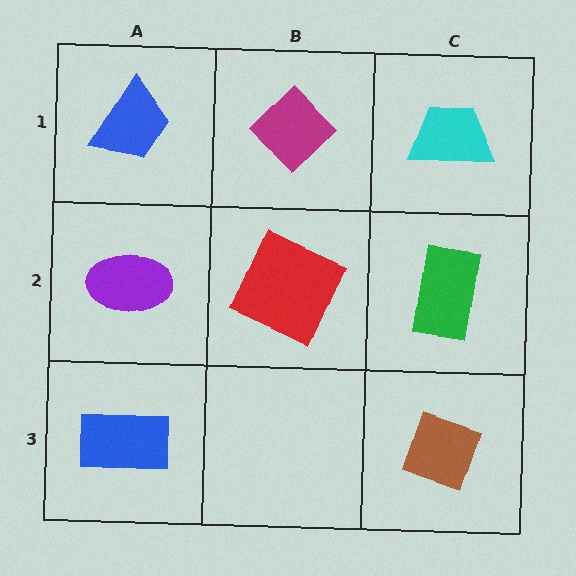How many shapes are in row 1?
3 shapes.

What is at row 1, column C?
A cyan trapezoid.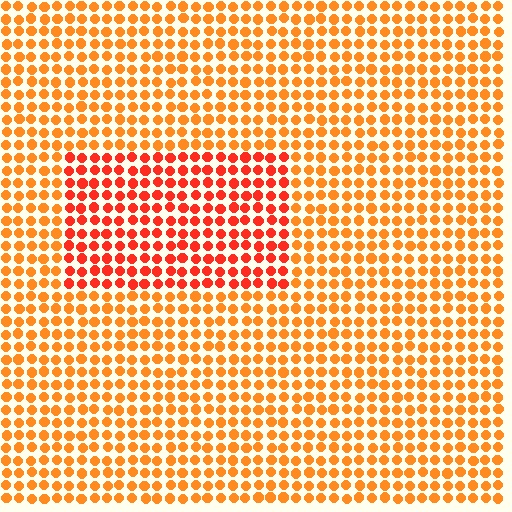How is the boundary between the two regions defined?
The boundary is defined purely by a slight shift in hue (about 25 degrees). Spacing, size, and orientation are identical on both sides.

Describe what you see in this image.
The image is filled with small orange elements in a uniform arrangement. A rectangle-shaped region is visible where the elements are tinted to a slightly different hue, forming a subtle color boundary.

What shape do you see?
I see a rectangle.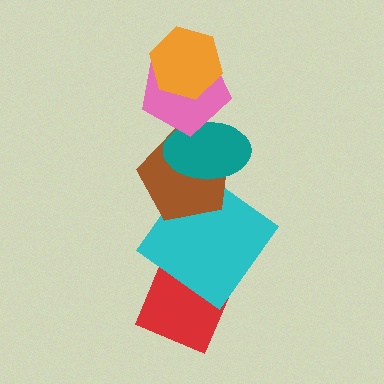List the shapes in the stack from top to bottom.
From top to bottom: the orange hexagon, the pink pentagon, the teal ellipse, the brown pentagon, the cyan diamond, the red diamond.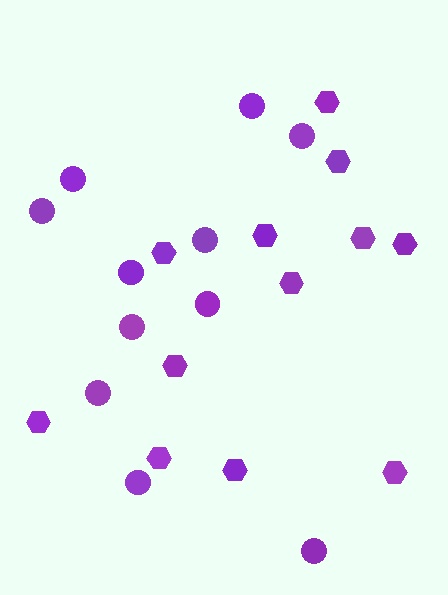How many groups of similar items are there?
There are 2 groups: one group of circles (11) and one group of hexagons (12).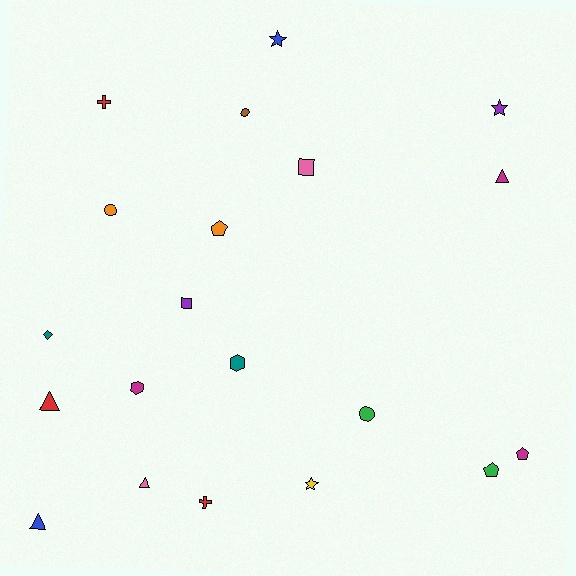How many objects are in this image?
There are 20 objects.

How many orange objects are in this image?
There are 2 orange objects.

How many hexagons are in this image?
There are 2 hexagons.